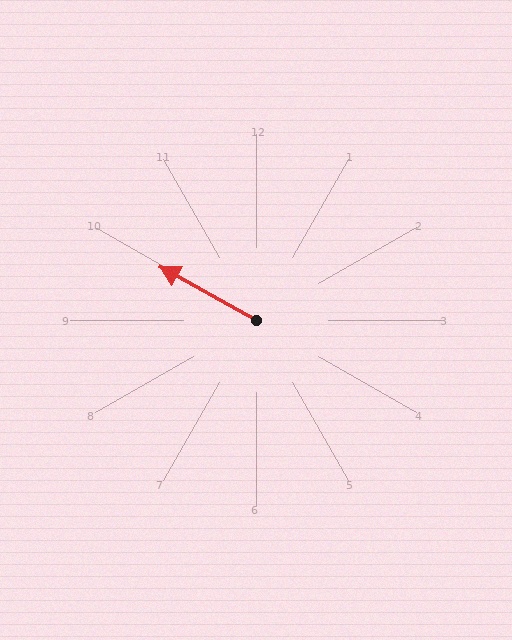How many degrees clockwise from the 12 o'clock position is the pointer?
Approximately 299 degrees.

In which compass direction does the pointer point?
Northwest.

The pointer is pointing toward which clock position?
Roughly 10 o'clock.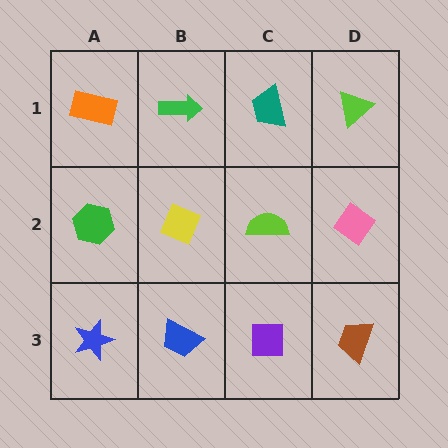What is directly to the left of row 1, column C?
A green arrow.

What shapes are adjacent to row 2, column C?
A teal trapezoid (row 1, column C), a purple square (row 3, column C), a yellow diamond (row 2, column B), a pink diamond (row 2, column D).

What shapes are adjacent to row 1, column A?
A green hexagon (row 2, column A), a green arrow (row 1, column B).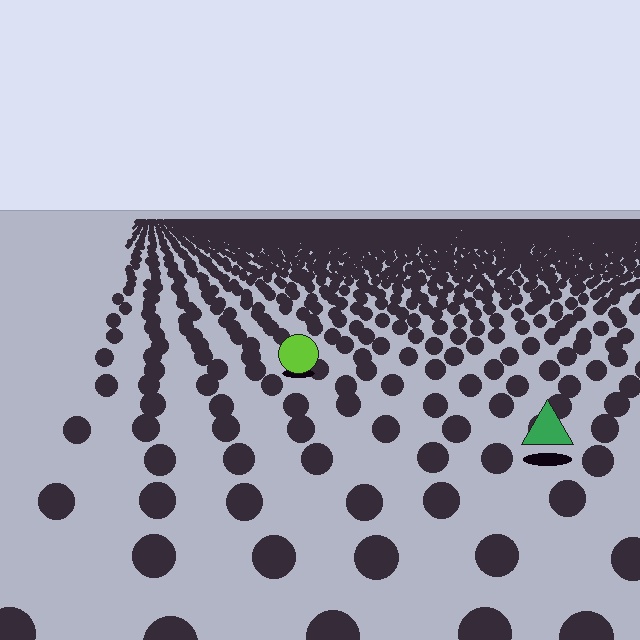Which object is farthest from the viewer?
The lime circle is farthest from the viewer. It appears smaller and the ground texture around it is denser.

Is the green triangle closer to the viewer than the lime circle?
Yes. The green triangle is closer — you can tell from the texture gradient: the ground texture is coarser near it.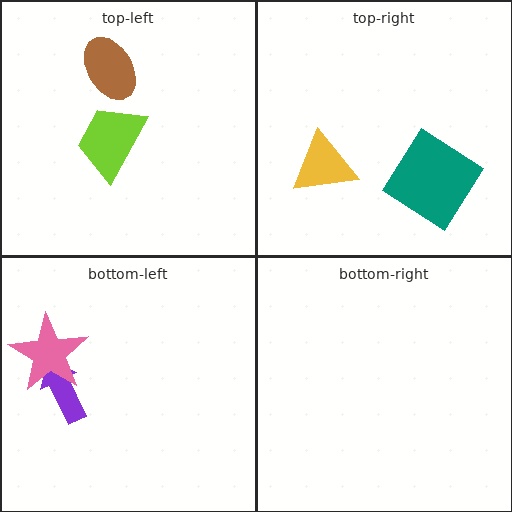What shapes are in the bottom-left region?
The purple arrow, the pink star.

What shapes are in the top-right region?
The teal diamond, the yellow triangle.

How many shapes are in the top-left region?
2.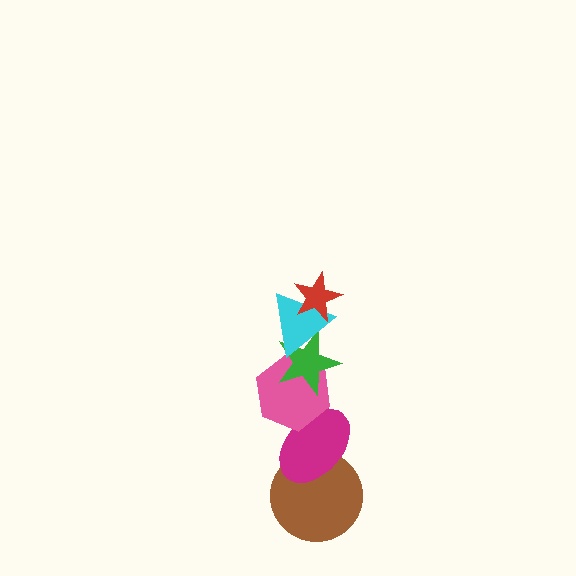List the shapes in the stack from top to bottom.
From top to bottom: the red star, the cyan triangle, the green star, the pink hexagon, the magenta ellipse, the brown circle.